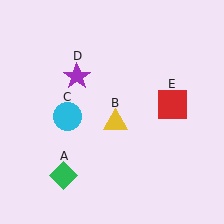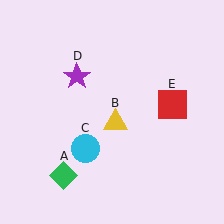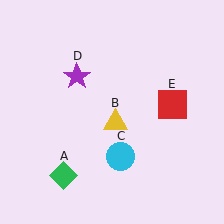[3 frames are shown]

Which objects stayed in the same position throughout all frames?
Green diamond (object A) and yellow triangle (object B) and purple star (object D) and red square (object E) remained stationary.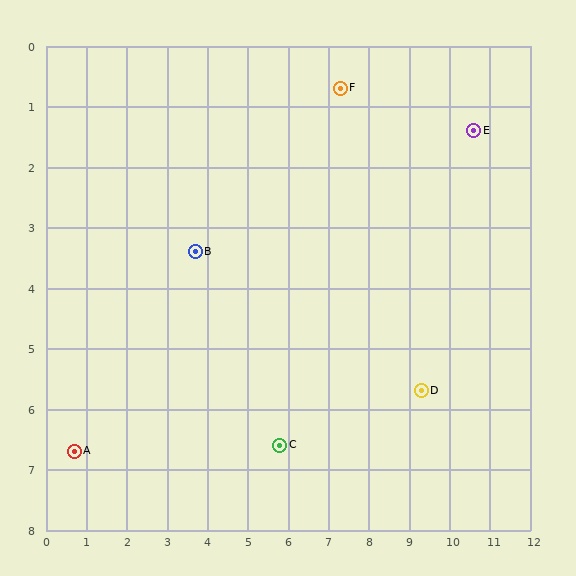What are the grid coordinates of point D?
Point D is at approximately (9.3, 5.7).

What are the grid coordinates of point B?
Point B is at approximately (3.7, 3.4).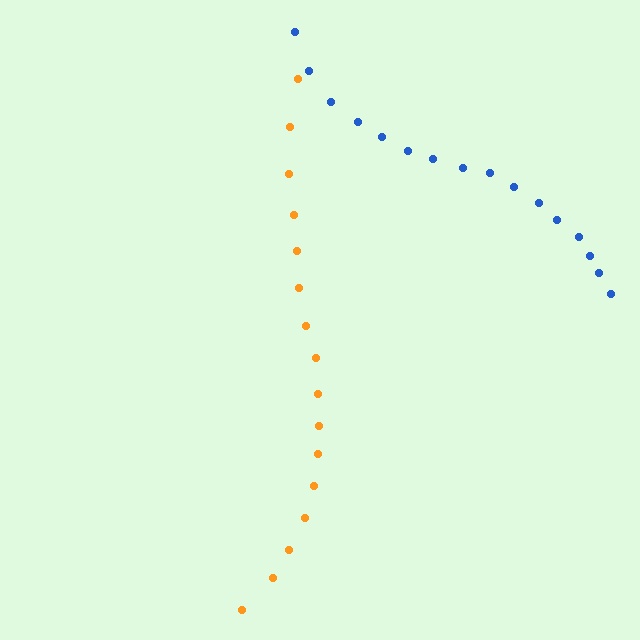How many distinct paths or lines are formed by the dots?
There are 2 distinct paths.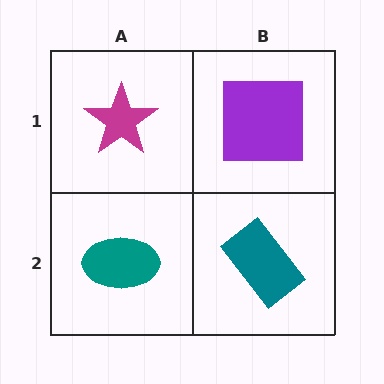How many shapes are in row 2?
2 shapes.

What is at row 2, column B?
A teal rectangle.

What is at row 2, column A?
A teal ellipse.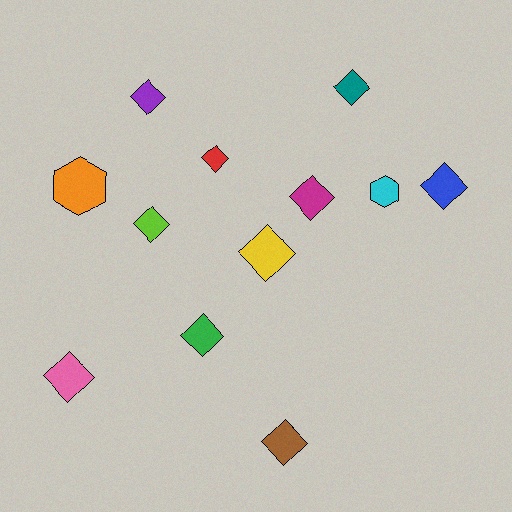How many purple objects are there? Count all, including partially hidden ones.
There is 1 purple object.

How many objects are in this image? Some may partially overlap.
There are 12 objects.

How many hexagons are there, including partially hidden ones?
There are 2 hexagons.